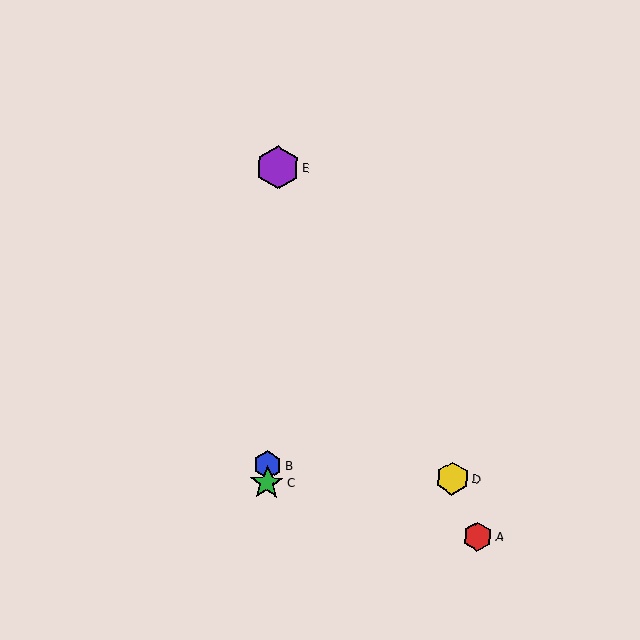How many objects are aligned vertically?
3 objects (B, C, E) are aligned vertically.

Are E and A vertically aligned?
No, E is at x≈278 and A is at x≈478.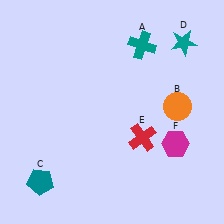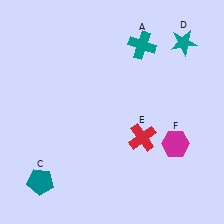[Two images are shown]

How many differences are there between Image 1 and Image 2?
There is 1 difference between the two images.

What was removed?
The orange circle (B) was removed in Image 2.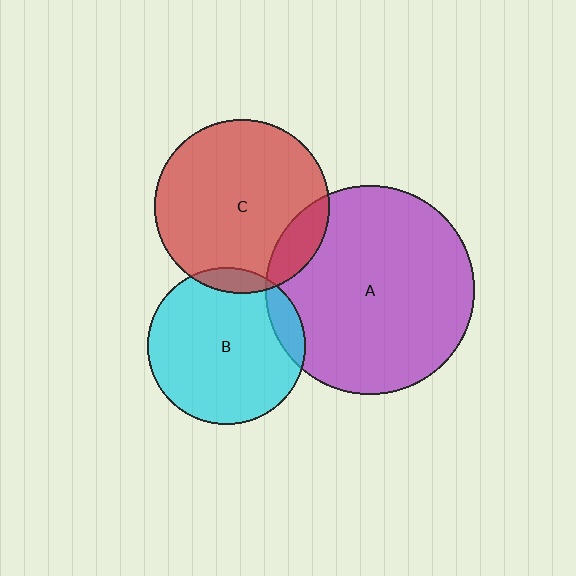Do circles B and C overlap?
Yes.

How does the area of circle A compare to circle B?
Approximately 1.8 times.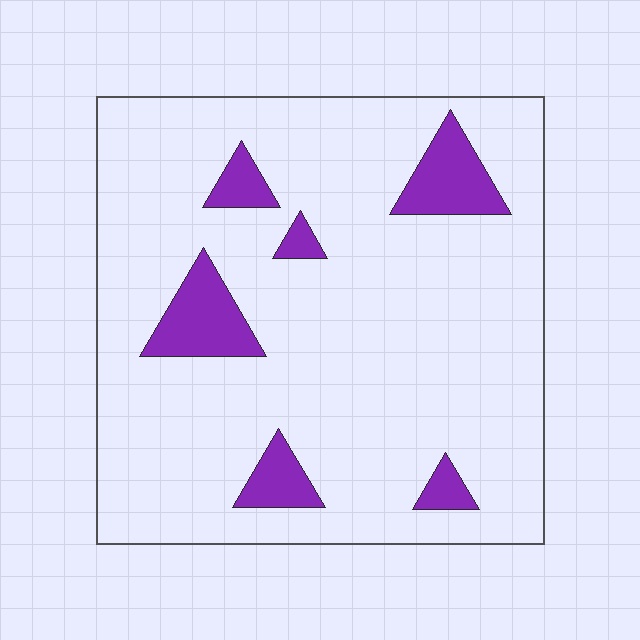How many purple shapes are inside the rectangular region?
6.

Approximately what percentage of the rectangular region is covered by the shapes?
Approximately 10%.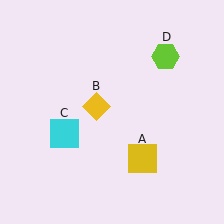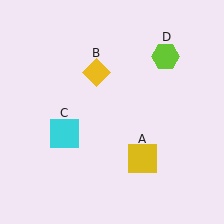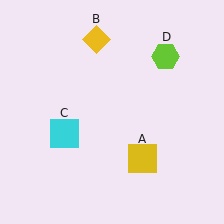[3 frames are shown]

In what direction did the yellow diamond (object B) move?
The yellow diamond (object B) moved up.